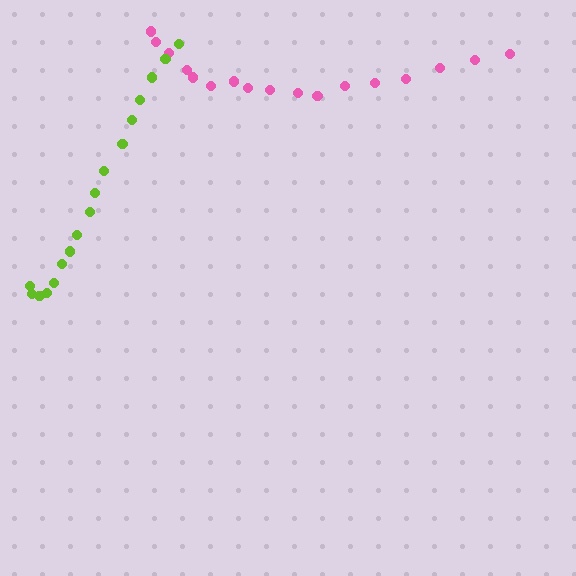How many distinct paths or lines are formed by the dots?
There are 2 distinct paths.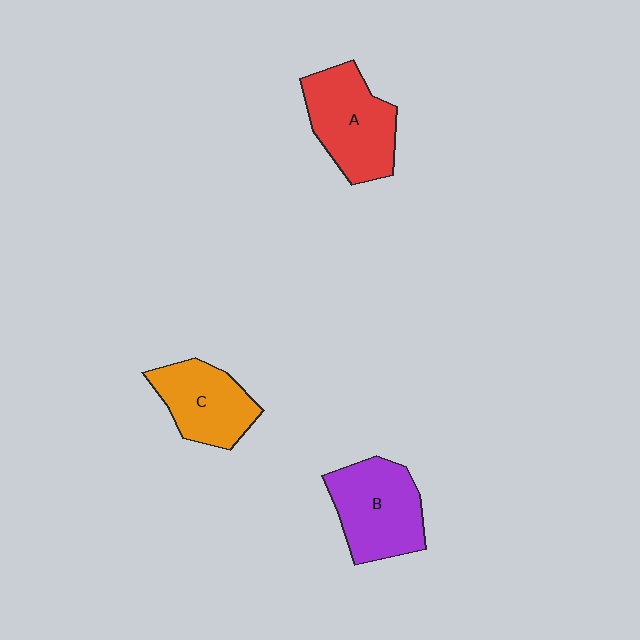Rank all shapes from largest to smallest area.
From largest to smallest: A (red), B (purple), C (orange).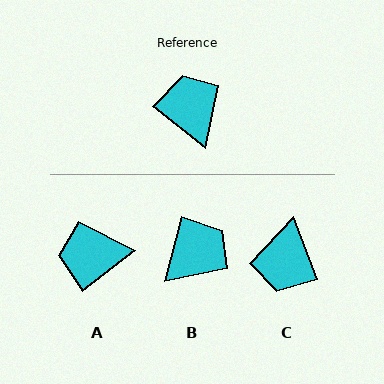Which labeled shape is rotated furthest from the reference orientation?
C, about 150 degrees away.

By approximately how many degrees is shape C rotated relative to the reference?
Approximately 150 degrees counter-clockwise.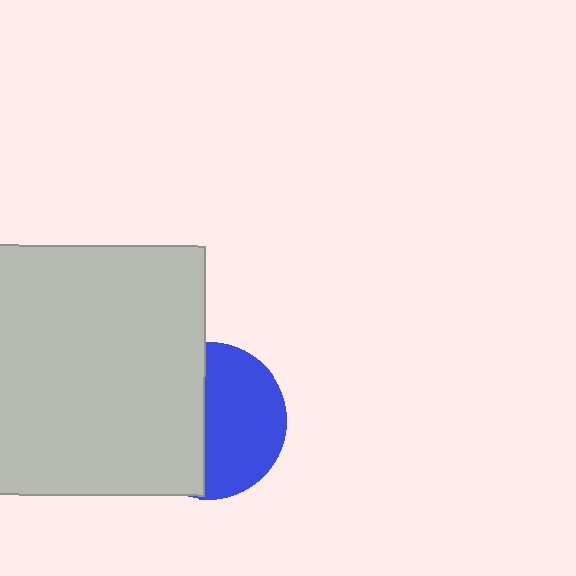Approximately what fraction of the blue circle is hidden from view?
Roughly 47% of the blue circle is hidden behind the light gray square.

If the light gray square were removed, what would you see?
You would see the complete blue circle.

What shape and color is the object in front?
The object in front is a light gray square.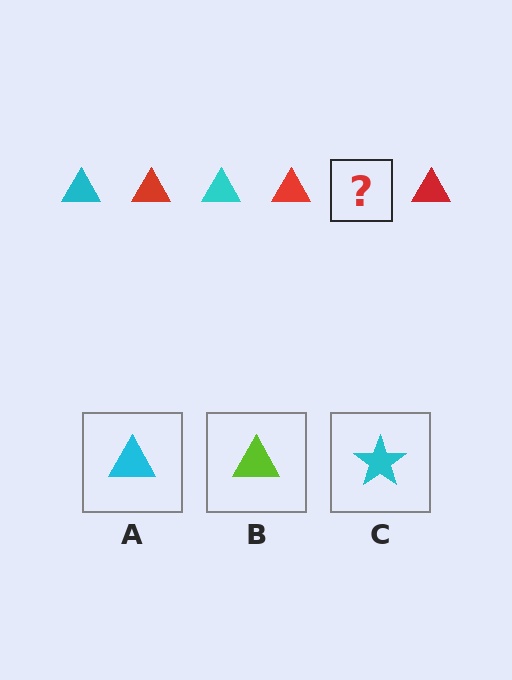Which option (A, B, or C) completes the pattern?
A.